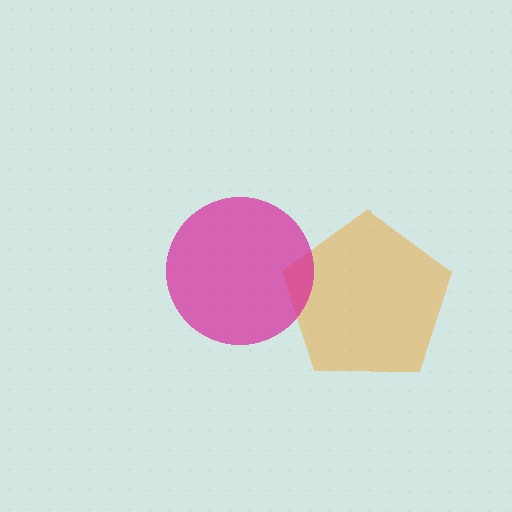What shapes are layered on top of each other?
The layered shapes are: an orange pentagon, a magenta circle.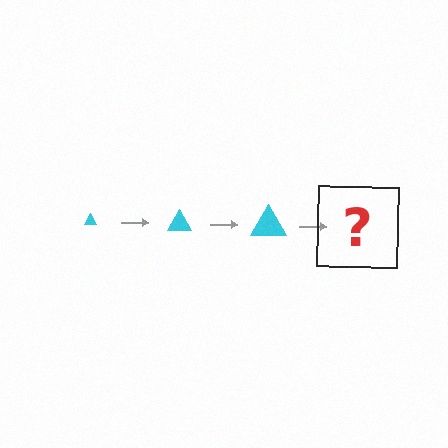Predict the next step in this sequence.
The next step is a cyan triangle, larger than the previous one.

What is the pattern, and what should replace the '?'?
The pattern is that the triangle gets progressively larger each step. The '?' should be a cyan triangle, larger than the previous one.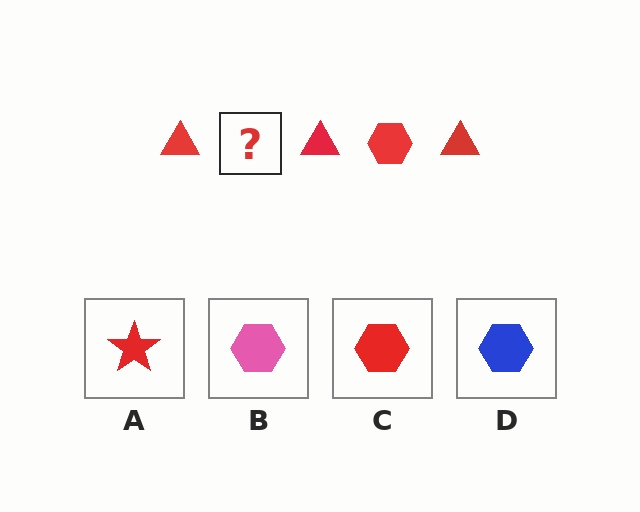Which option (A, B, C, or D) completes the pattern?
C.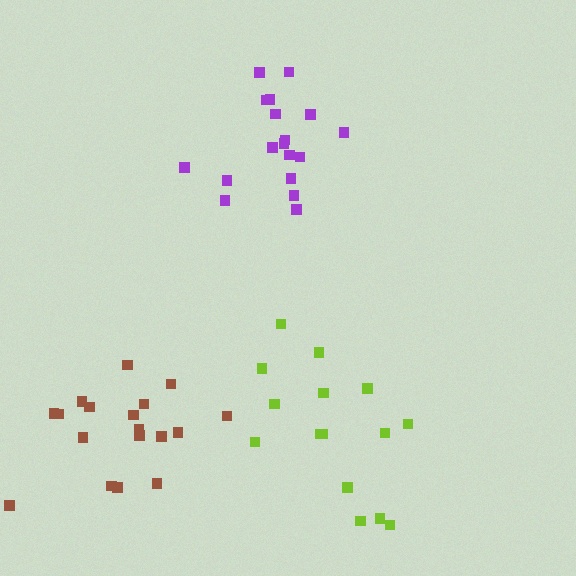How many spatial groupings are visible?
There are 3 spatial groupings.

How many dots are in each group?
Group 1: 18 dots, Group 2: 18 dots, Group 3: 15 dots (51 total).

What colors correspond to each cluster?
The clusters are colored: purple, brown, lime.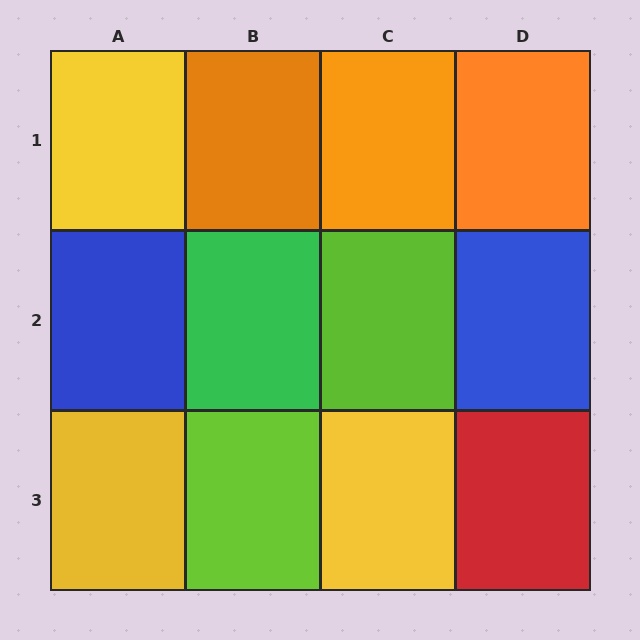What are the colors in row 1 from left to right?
Yellow, orange, orange, orange.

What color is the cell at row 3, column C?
Yellow.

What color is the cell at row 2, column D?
Blue.